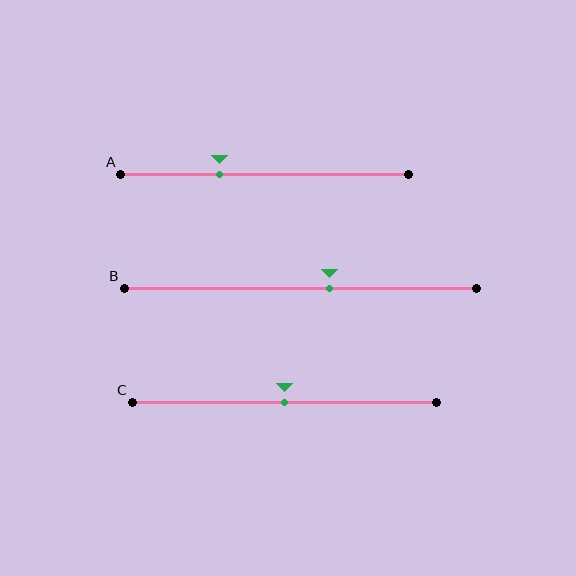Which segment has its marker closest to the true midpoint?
Segment C has its marker closest to the true midpoint.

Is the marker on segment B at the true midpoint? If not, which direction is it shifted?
No, the marker on segment B is shifted to the right by about 8% of the segment length.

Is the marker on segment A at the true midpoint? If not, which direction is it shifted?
No, the marker on segment A is shifted to the left by about 16% of the segment length.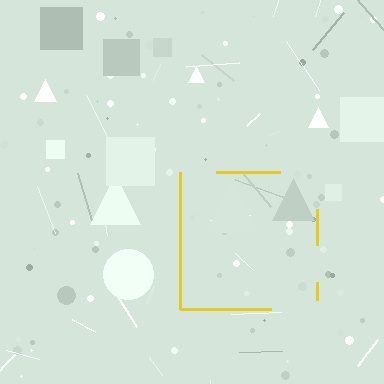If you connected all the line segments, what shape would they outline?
They would outline a square.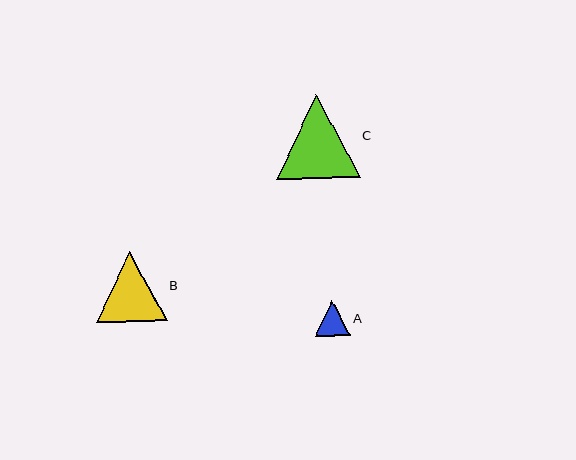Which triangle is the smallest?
Triangle A is the smallest with a size of approximately 35 pixels.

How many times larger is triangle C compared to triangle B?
Triangle C is approximately 1.2 times the size of triangle B.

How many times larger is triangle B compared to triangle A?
Triangle B is approximately 2.0 times the size of triangle A.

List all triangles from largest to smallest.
From largest to smallest: C, B, A.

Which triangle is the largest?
Triangle C is the largest with a size of approximately 84 pixels.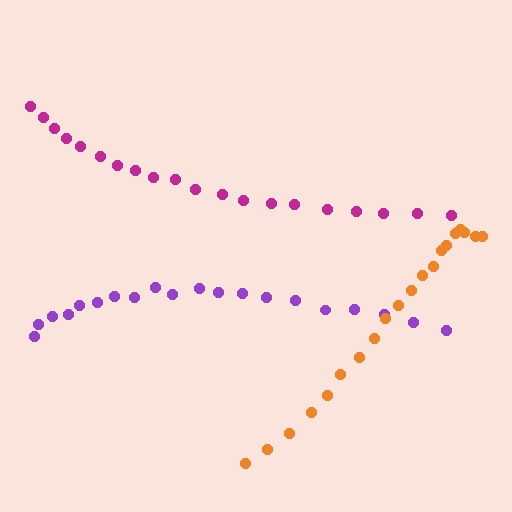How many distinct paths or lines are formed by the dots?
There are 3 distinct paths.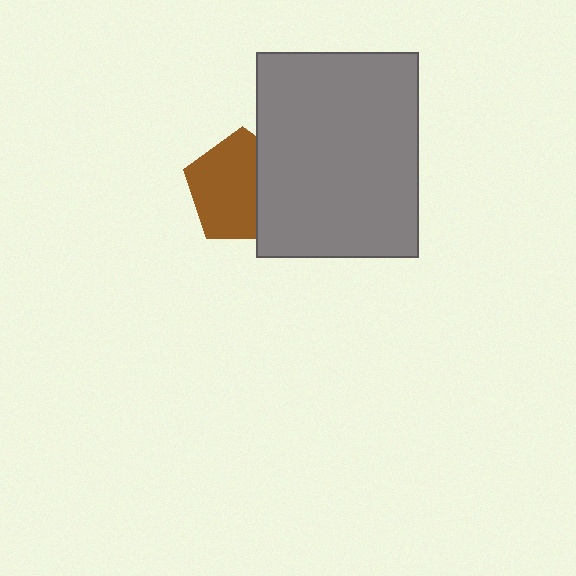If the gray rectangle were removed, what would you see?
You would see the complete brown pentagon.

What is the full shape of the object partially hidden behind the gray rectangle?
The partially hidden object is a brown pentagon.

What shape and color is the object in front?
The object in front is a gray rectangle.